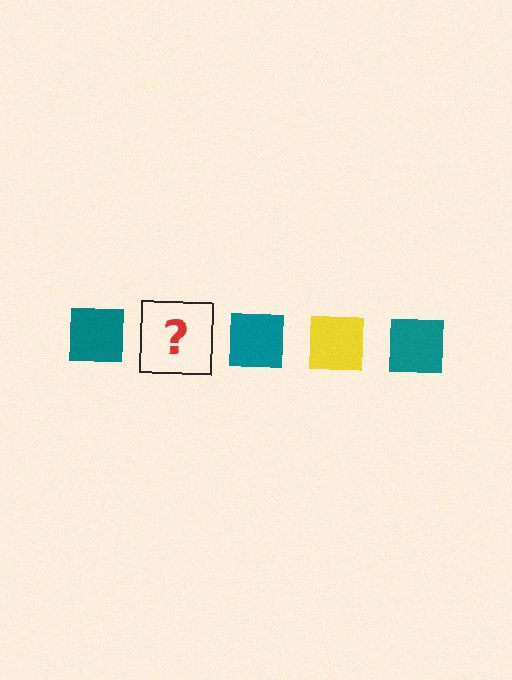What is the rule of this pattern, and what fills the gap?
The rule is that the pattern cycles through teal, yellow squares. The gap should be filled with a yellow square.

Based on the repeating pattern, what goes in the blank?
The blank should be a yellow square.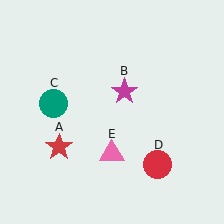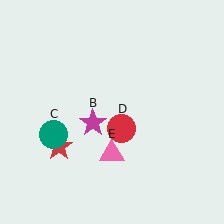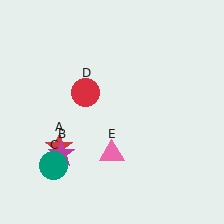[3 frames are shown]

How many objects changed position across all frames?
3 objects changed position: magenta star (object B), teal circle (object C), red circle (object D).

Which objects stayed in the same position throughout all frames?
Red star (object A) and pink triangle (object E) remained stationary.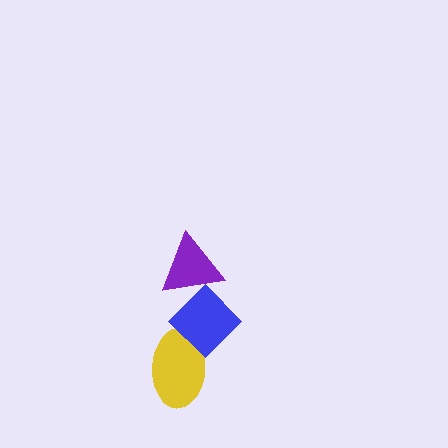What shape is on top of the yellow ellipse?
The blue diamond is on top of the yellow ellipse.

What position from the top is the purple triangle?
The purple triangle is 1st from the top.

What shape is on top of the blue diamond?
The purple triangle is on top of the blue diamond.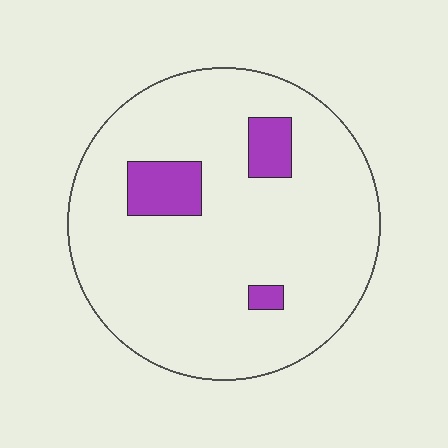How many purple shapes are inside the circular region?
3.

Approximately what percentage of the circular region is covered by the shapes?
Approximately 10%.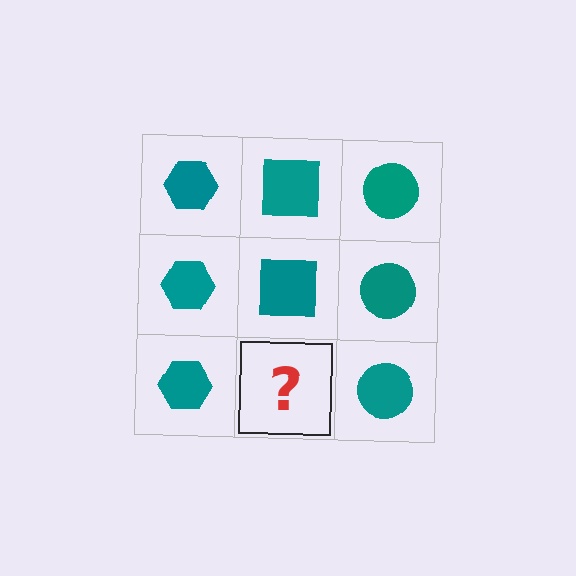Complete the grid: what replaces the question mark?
The question mark should be replaced with a teal square.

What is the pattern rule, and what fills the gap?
The rule is that each column has a consistent shape. The gap should be filled with a teal square.